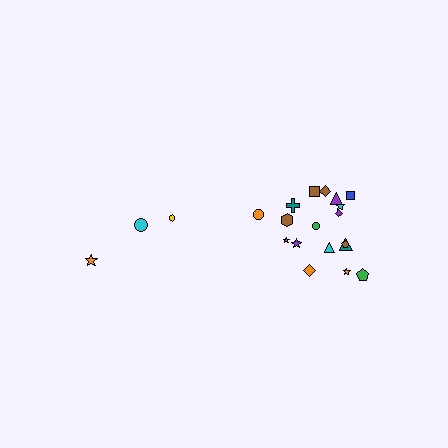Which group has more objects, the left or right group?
The right group.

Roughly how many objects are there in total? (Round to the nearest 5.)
Roughly 20 objects in total.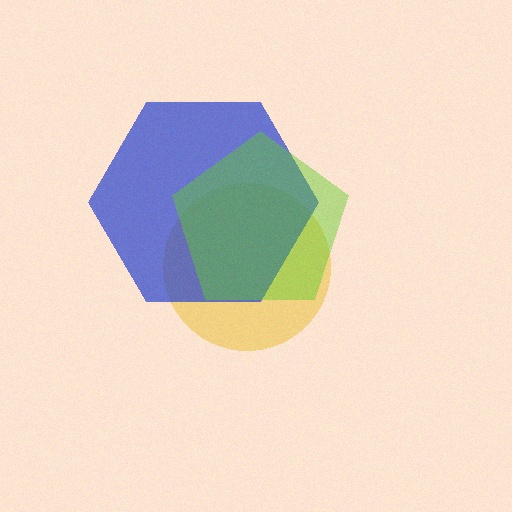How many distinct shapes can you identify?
There are 3 distinct shapes: a yellow circle, a blue hexagon, a lime pentagon.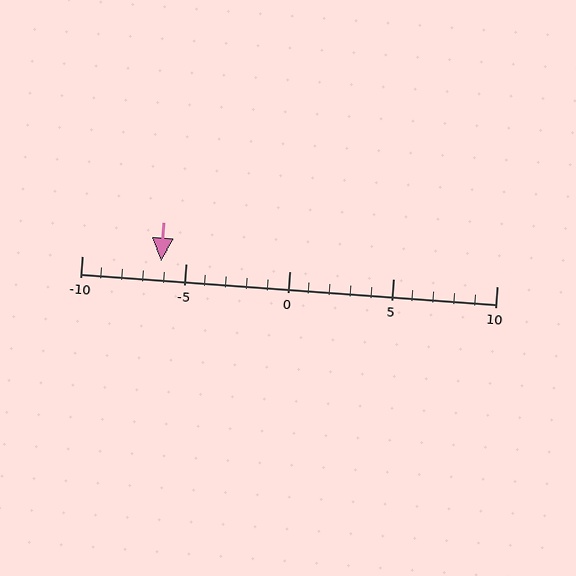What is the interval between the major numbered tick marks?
The major tick marks are spaced 5 units apart.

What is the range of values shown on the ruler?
The ruler shows values from -10 to 10.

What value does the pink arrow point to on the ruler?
The pink arrow points to approximately -6.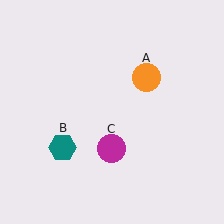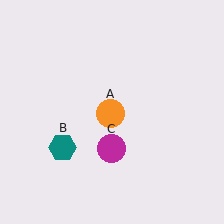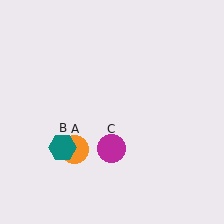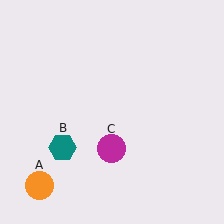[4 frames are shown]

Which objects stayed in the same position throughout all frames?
Teal hexagon (object B) and magenta circle (object C) remained stationary.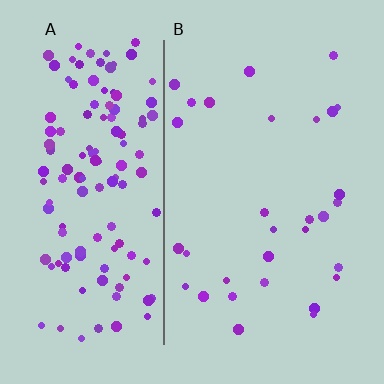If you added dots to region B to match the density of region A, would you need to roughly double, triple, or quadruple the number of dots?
Approximately quadruple.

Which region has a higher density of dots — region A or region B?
A (the left).